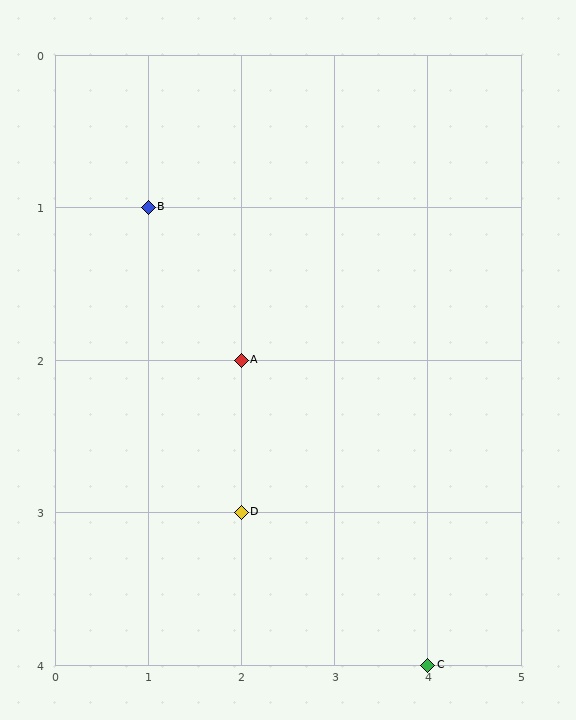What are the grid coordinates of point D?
Point D is at grid coordinates (2, 3).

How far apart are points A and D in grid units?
Points A and D are 1 row apart.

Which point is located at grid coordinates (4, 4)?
Point C is at (4, 4).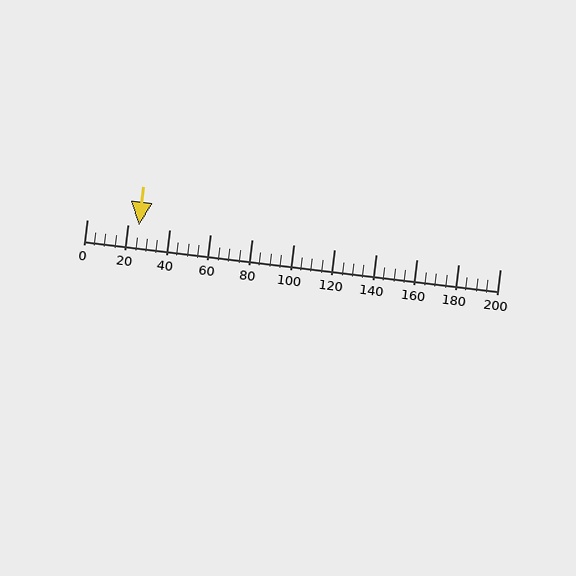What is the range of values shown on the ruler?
The ruler shows values from 0 to 200.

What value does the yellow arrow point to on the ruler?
The yellow arrow points to approximately 25.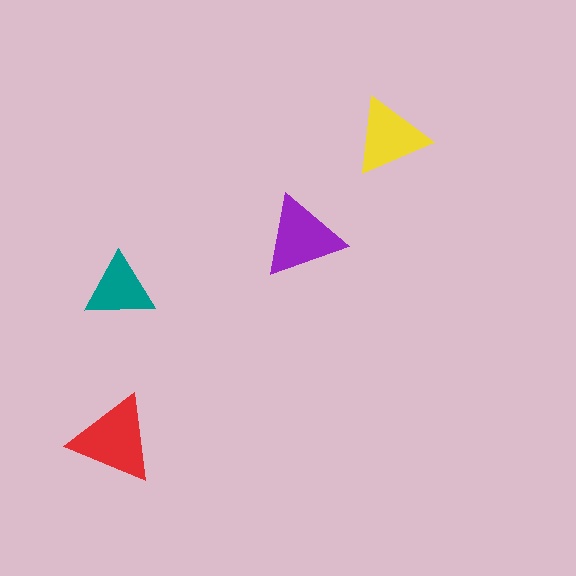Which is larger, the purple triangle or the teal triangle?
The purple one.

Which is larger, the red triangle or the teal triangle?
The red one.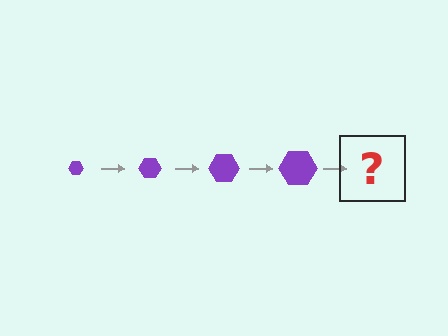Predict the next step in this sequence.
The next step is a purple hexagon, larger than the previous one.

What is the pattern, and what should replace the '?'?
The pattern is that the hexagon gets progressively larger each step. The '?' should be a purple hexagon, larger than the previous one.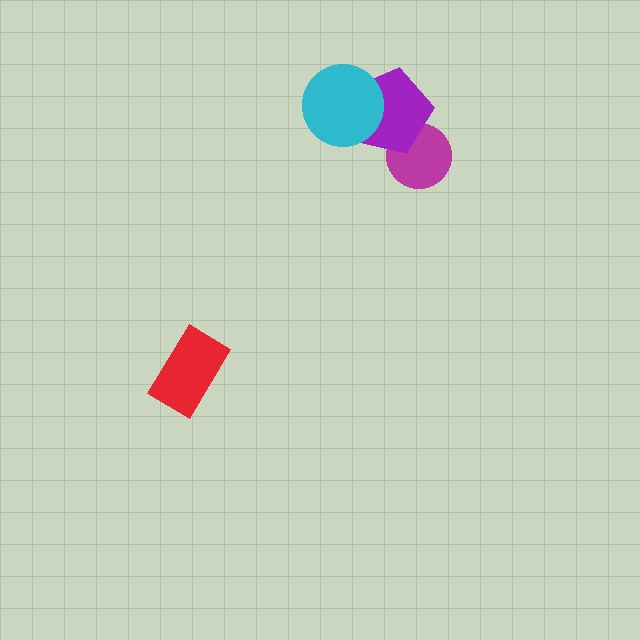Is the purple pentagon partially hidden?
Yes, it is partially covered by another shape.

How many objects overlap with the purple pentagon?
2 objects overlap with the purple pentagon.